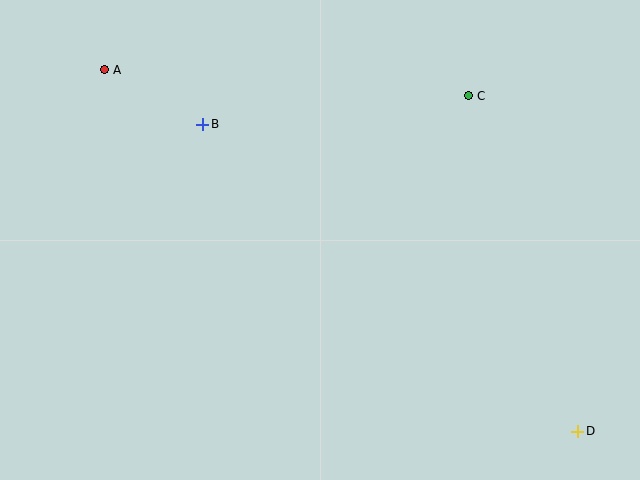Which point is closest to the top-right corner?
Point C is closest to the top-right corner.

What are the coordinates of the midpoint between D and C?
The midpoint between D and C is at (523, 263).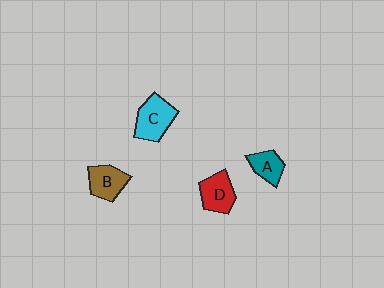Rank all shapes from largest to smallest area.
From largest to smallest: C (cyan), D (red), B (brown), A (teal).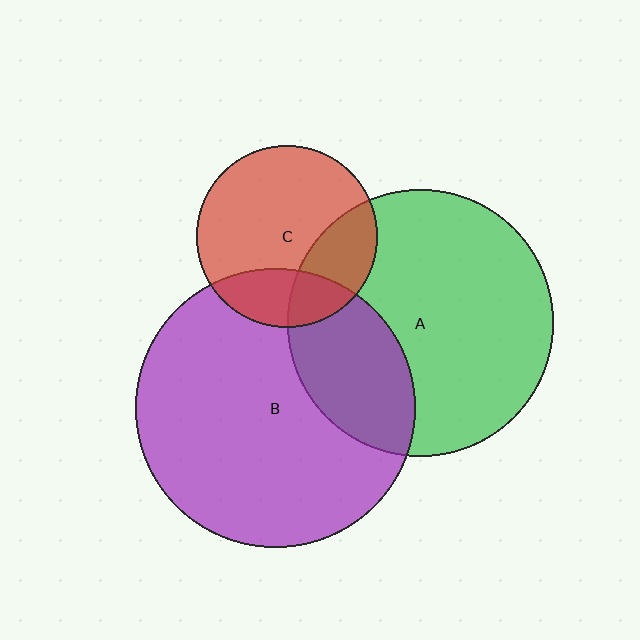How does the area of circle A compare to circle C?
Approximately 2.2 times.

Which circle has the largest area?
Circle B (purple).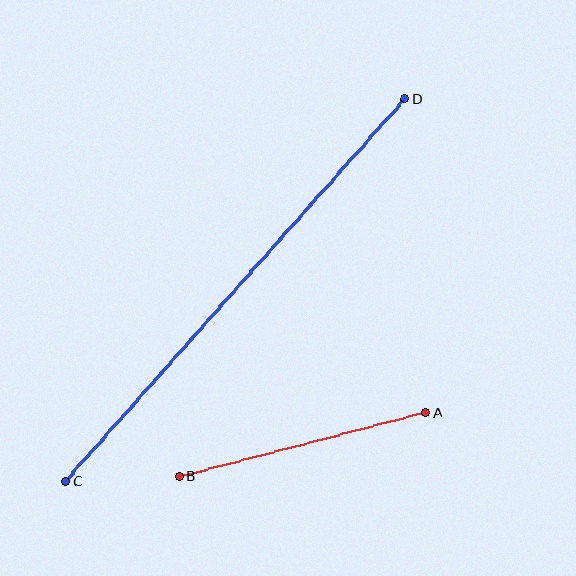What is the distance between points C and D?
The distance is approximately 511 pixels.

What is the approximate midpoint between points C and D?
The midpoint is at approximately (235, 290) pixels.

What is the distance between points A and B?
The distance is approximately 255 pixels.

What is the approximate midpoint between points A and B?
The midpoint is at approximately (302, 445) pixels.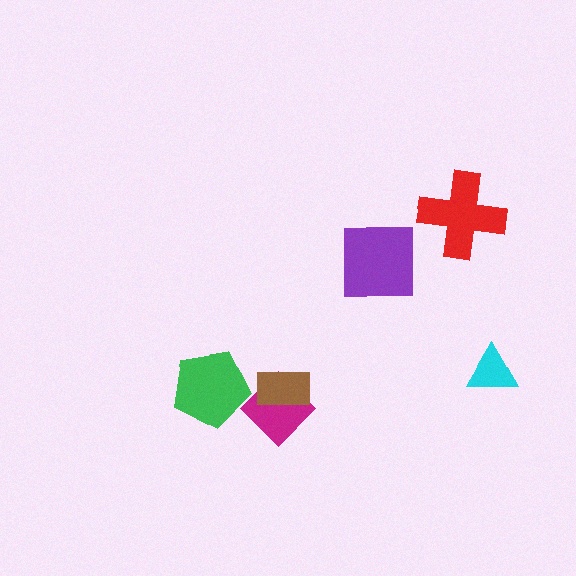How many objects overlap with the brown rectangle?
1 object overlaps with the brown rectangle.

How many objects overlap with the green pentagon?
0 objects overlap with the green pentagon.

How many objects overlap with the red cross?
0 objects overlap with the red cross.